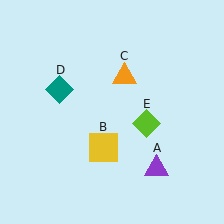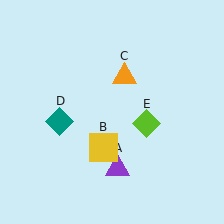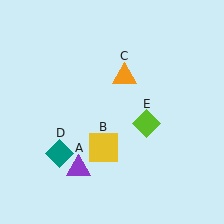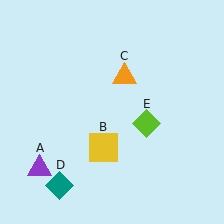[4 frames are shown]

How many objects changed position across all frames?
2 objects changed position: purple triangle (object A), teal diamond (object D).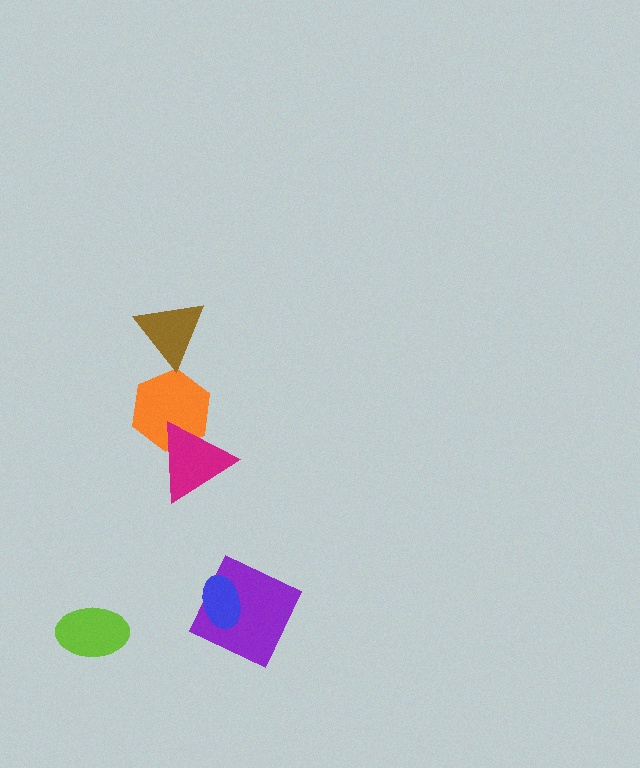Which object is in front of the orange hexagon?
The magenta triangle is in front of the orange hexagon.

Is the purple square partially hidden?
Yes, it is partially covered by another shape.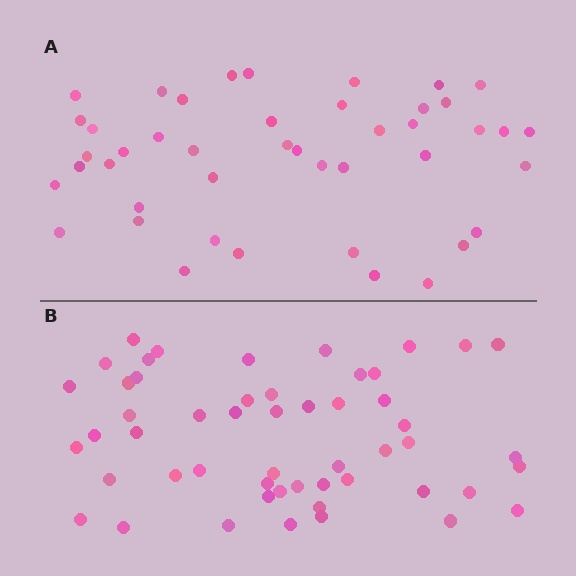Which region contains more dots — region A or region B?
Region B (the bottom region) has more dots.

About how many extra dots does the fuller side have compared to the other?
Region B has roughly 8 or so more dots than region A.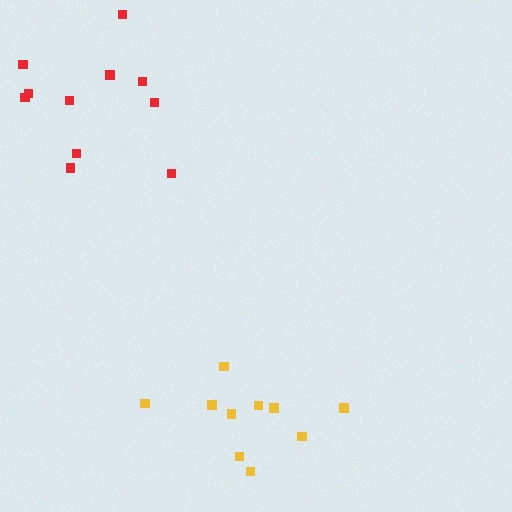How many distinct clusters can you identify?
There are 2 distinct clusters.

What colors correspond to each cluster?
The clusters are colored: red, yellow.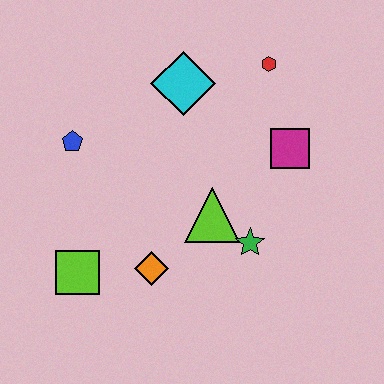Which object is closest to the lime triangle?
The green star is closest to the lime triangle.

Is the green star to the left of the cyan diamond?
No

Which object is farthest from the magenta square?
The lime square is farthest from the magenta square.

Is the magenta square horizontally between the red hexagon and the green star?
No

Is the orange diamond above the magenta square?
No